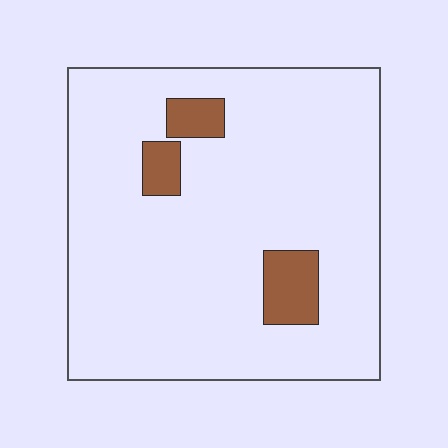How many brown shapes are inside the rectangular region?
3.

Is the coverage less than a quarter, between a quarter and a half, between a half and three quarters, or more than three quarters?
Less than a quarter.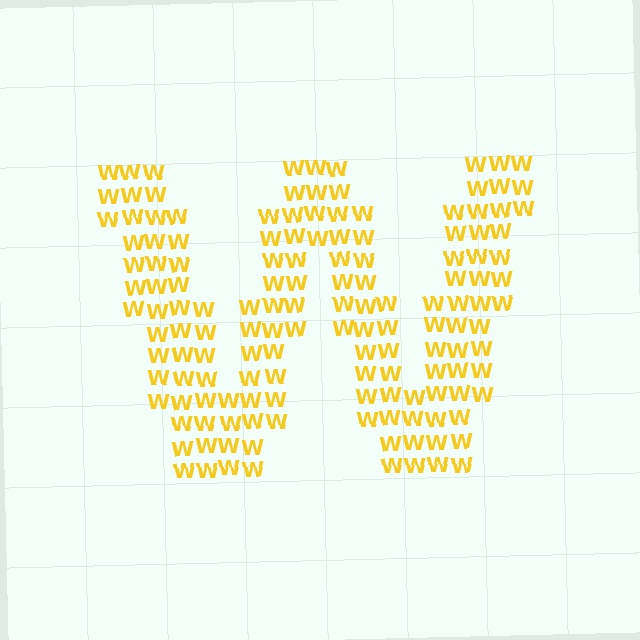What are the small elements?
The small elements are letter W's.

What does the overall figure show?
The overall figure shows the letter W.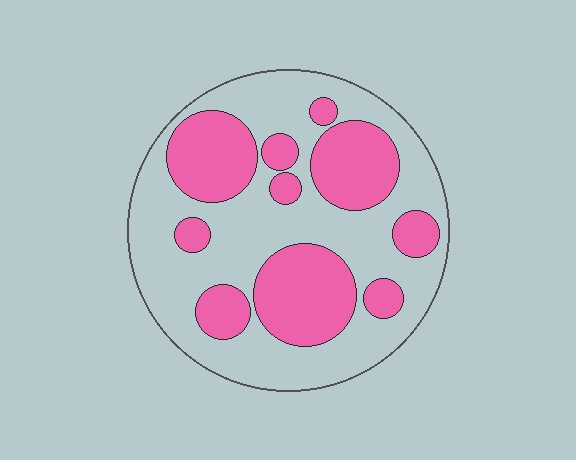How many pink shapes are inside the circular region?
10.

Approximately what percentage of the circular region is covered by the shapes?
Approximately 40%.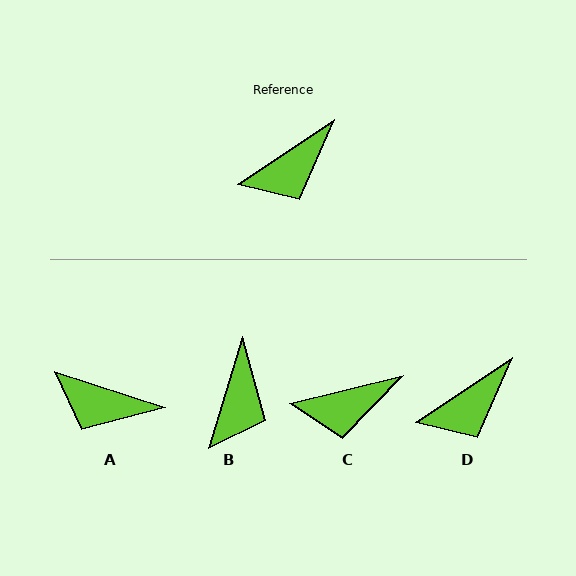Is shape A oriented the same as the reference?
No, it is off by about 52 degrees.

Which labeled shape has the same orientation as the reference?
D.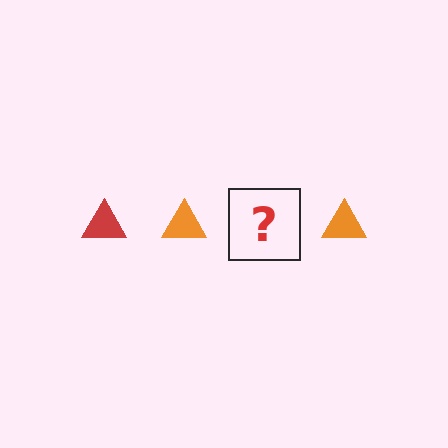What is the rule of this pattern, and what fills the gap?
The rule is that the pattern cycles through red, orange triangles. The gap should be filled with a red triangle.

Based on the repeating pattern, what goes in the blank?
The blank should be a red triangle.